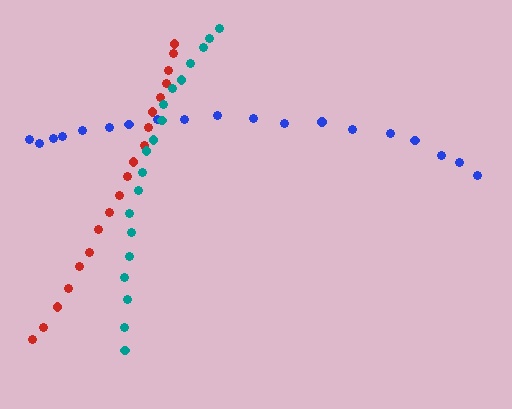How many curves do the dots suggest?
There are 3 distinct paths.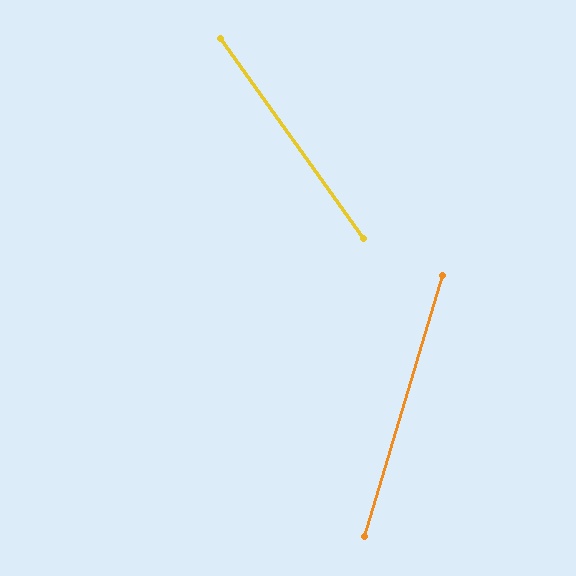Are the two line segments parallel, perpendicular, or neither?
Neither parallel nor perpendicular — they differ by about 52°.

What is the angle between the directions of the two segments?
Approximately 52 degrees.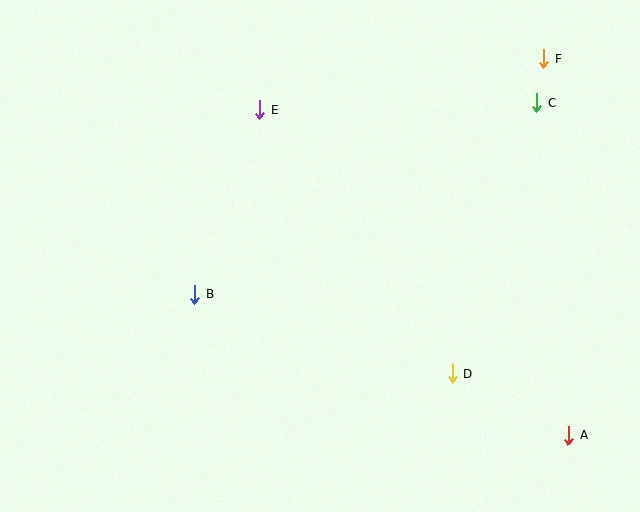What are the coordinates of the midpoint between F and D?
The midpoint between F and D is at (498, 216).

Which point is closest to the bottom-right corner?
Point A is closest to the bottom-right corner.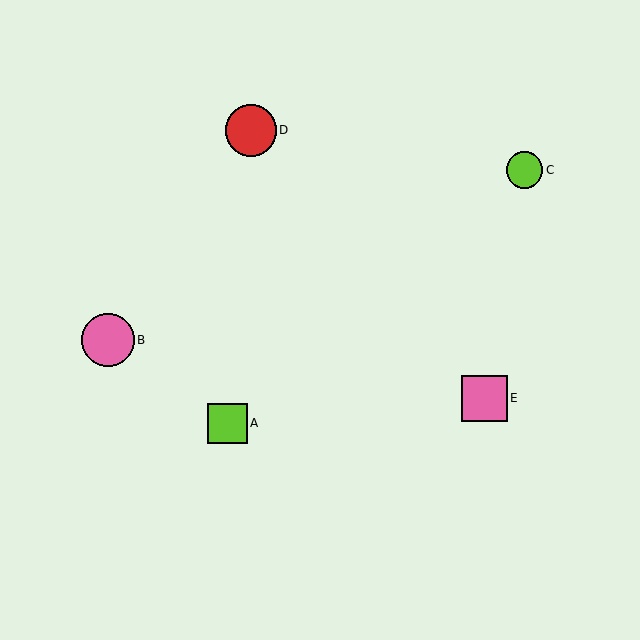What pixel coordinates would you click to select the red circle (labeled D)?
Click at (251, 131) to select the red circle D.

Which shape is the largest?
The pink circle (labeled B) is the largest.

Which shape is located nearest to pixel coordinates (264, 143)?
The red circle (labeled D) at (251, 131) is nearest to that location.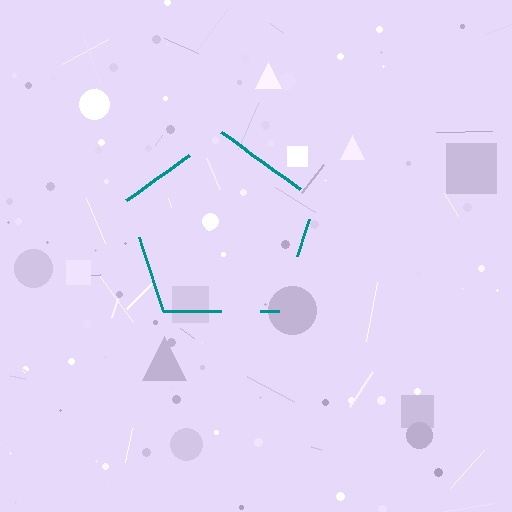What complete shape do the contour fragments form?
The contour fragments form a pentagon.